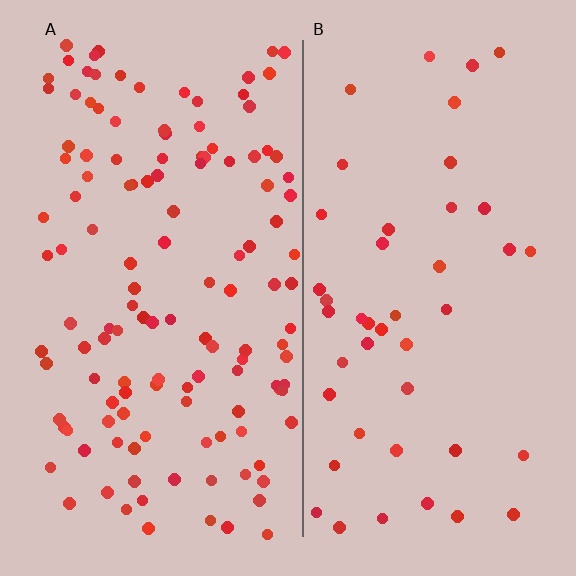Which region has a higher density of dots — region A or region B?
A (the left).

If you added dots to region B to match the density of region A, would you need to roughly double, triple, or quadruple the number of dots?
Approximately triple.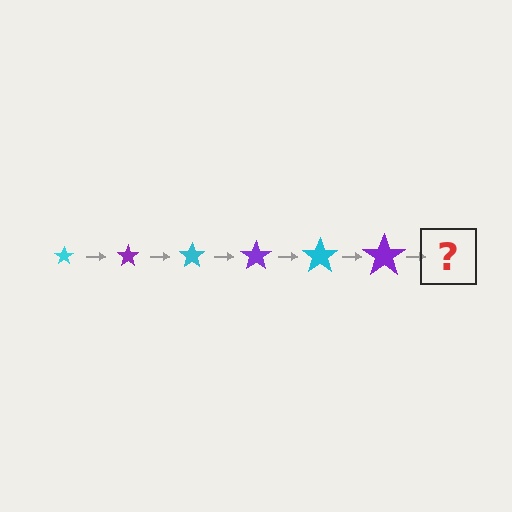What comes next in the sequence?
The next element should be a cyan star, larger than the previous one.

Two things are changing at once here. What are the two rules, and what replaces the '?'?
The two rules are that the star grows larger each step and the color cycles through cyan and purple. The '?' should be a cyan star, larger than the previous one.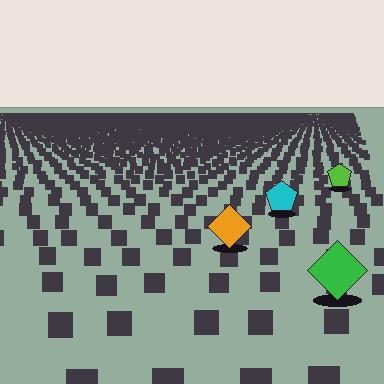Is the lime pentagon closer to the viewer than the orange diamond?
No. The orange diamond is closer — you can tell from the texture gradient: the ground texture is coarser near it.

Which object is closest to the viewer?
The green diamond is closest. The texture marks near it are larger and more spread out.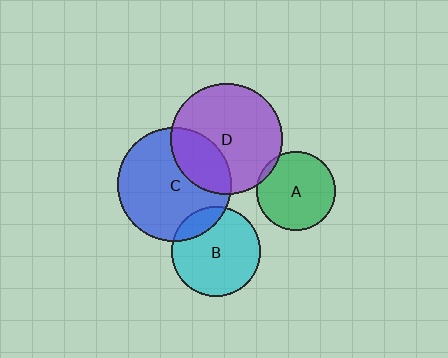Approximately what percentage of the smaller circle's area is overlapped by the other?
Approximately 15%.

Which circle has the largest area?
Circle C (blue).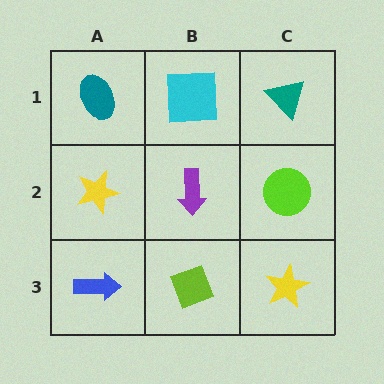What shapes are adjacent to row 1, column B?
A purple arrow (row 2, column B), a teal ellipse (row 1, column A), a teal triangle (row 1, column C).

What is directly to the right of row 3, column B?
A yellow star.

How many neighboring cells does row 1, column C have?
2.